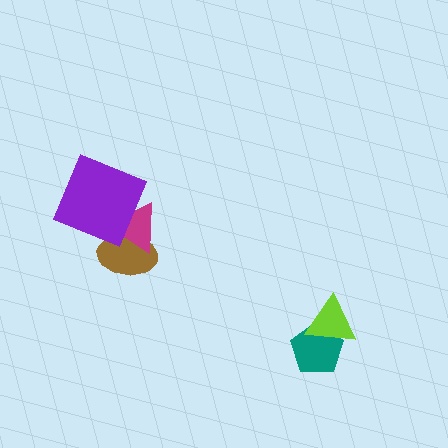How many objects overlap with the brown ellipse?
1 object overlaps with the brown ellipse.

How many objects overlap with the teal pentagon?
1 object overlaps with the teal pentagon.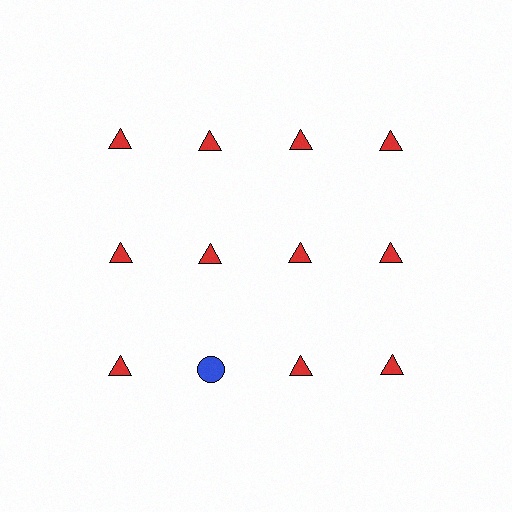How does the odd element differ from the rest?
It differs in both color (blue instead of red) and shape (circle instead of triangle).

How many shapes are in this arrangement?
There are 12 shapes arranged in a grid pattern.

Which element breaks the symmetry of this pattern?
The blue circle in the third row, second from left column breaks the symmetry. All other shapes are red triangles.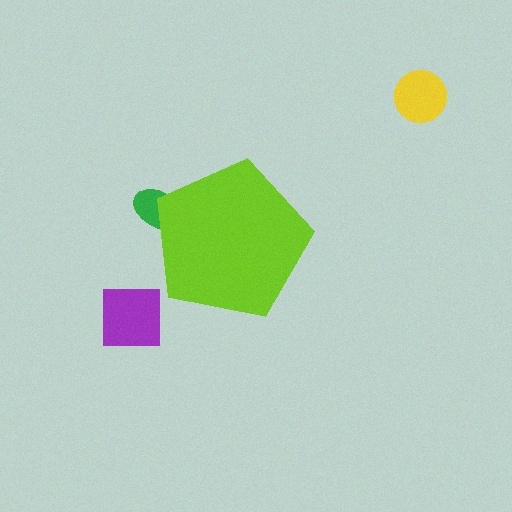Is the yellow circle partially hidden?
No, the yellow circle is fully visible.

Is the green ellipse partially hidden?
Yes, the green ellipse is partially hidden behind the lime pentagon.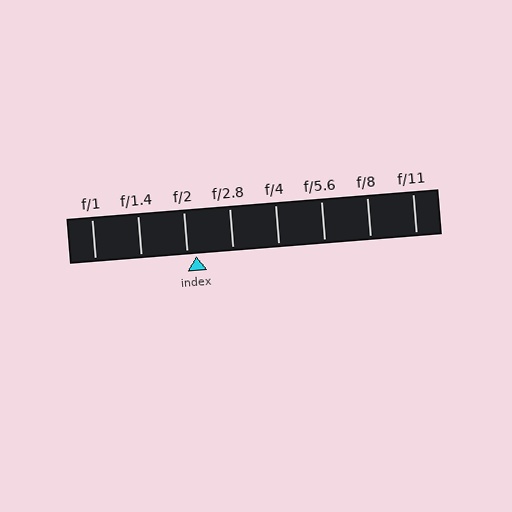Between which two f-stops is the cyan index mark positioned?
The index mark is between f/2 and f/2.8.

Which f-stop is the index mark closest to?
The index mark is closest to f/2.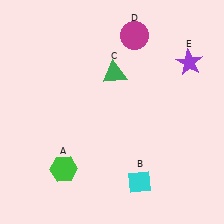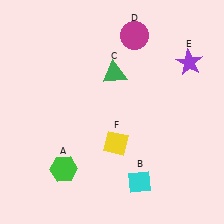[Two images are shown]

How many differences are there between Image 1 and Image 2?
There is 1 difference between the two images.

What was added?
A yellow diamond (F) was added in Image 2.